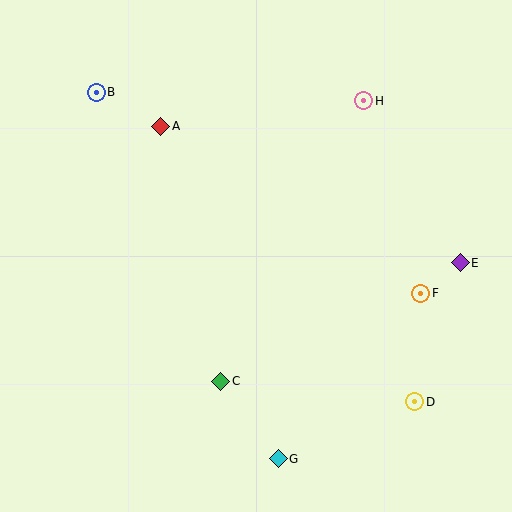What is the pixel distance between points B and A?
The distance between B and A is 73 pixels.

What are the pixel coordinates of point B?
Point B is at (96, 92).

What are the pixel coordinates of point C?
Point C is at (221, 381).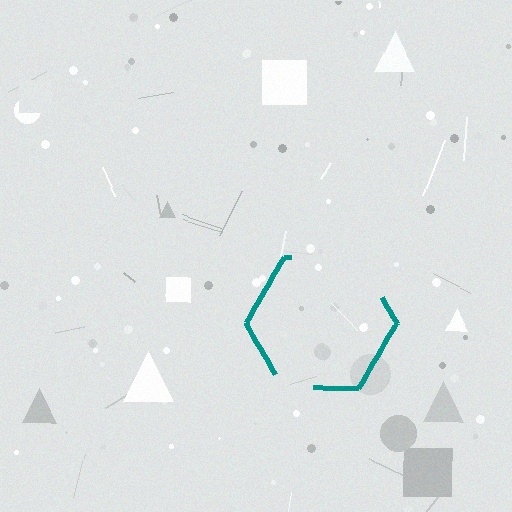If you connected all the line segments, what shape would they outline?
They would outline a hexagon.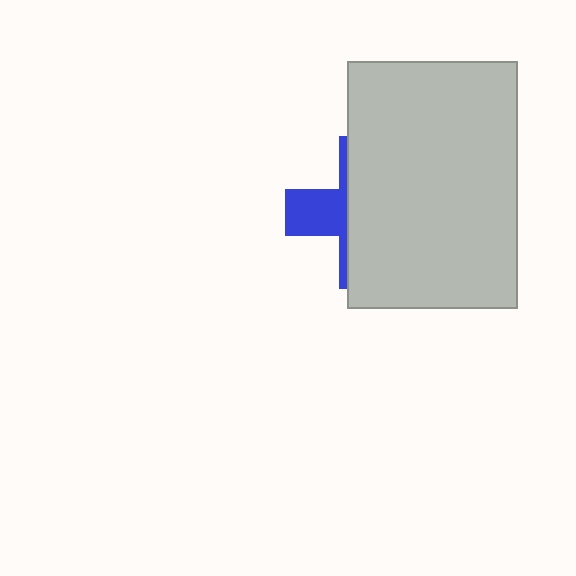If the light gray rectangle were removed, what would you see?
You would see the complete blue cross.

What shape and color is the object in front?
The object in front is a light gray rectangle.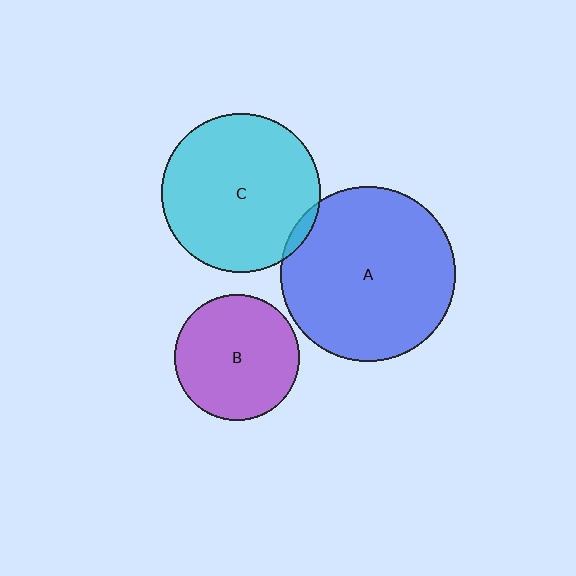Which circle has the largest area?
Circle A (blue).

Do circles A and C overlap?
Yes.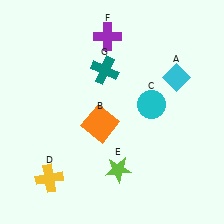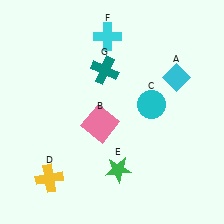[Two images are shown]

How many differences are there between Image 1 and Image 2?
There are 3 differences between the two images.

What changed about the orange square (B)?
In Image 1, B is orange. In Image 2, it changed to pink.